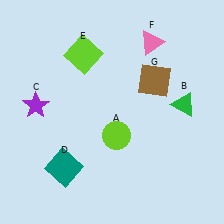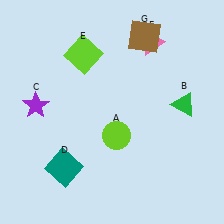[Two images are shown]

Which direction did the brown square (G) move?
The brown square (G) moved up.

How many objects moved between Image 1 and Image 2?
1 object moved between the two images.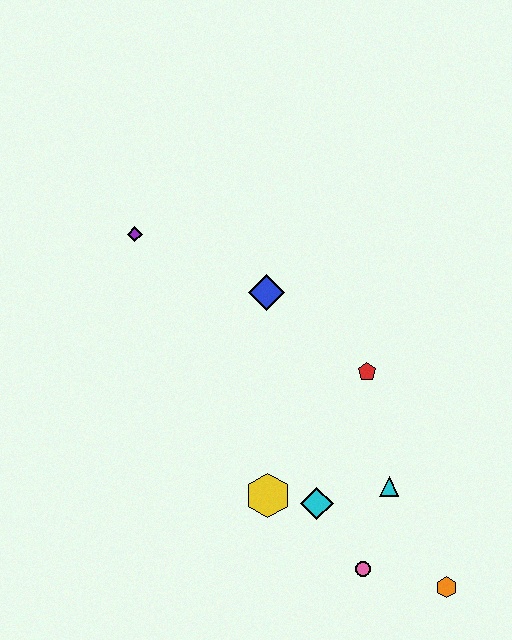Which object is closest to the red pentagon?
The cyan triangle is closest to the red pentagon.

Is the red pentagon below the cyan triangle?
No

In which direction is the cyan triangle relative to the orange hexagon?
The cyan triangle is above the orange hexagon.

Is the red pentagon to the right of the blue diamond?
Yes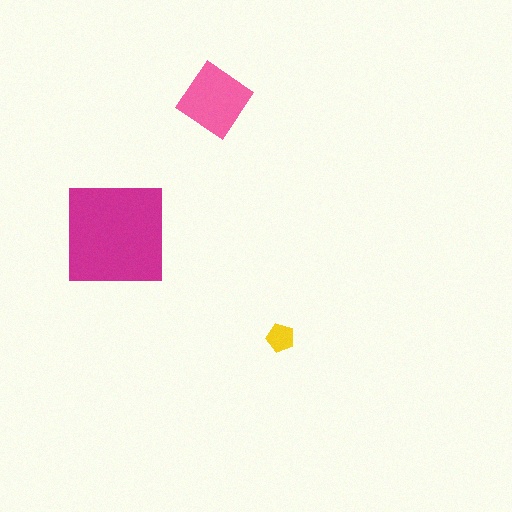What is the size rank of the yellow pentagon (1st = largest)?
3rd.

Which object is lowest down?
The yellow pentagon is bottommost.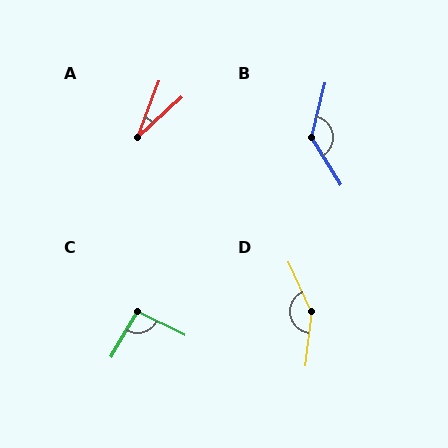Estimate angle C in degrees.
Approximately 94 degrees.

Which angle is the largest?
D, at approximately 149 degrees.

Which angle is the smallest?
A, at approximately 27 degrees.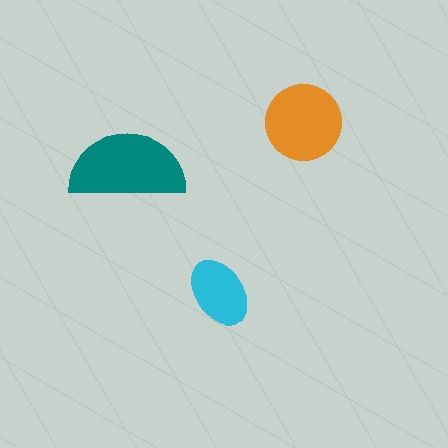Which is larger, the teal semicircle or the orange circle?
The teal semicircle.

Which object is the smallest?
The cyan ellipse.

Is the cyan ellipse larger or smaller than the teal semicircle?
Smaller.